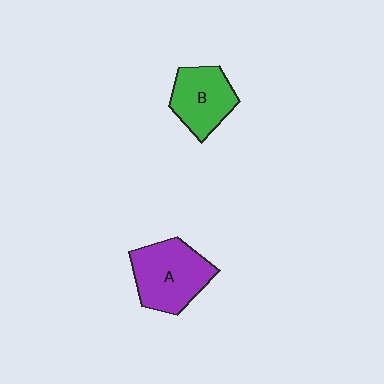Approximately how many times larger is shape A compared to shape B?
Approximately 1.3 times.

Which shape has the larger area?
Shape A (purple).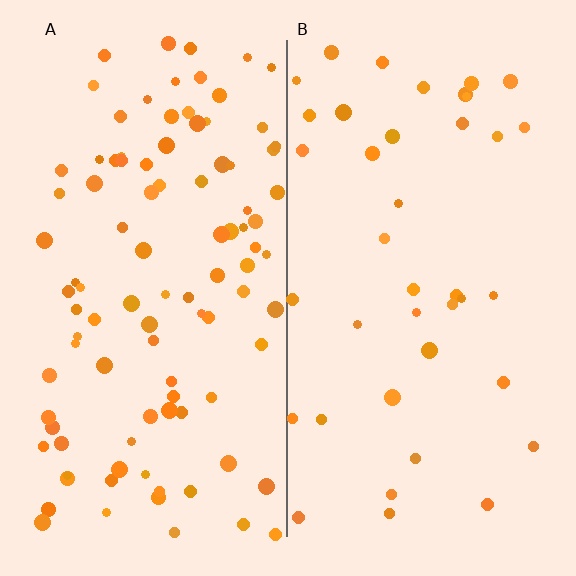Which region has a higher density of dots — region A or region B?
A (the left).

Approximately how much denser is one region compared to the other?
Approximately 2.5× — region A over region B.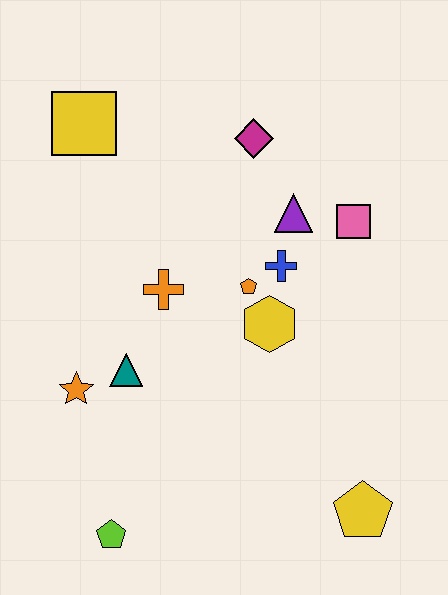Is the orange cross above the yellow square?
No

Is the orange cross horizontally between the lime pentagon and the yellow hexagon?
Yes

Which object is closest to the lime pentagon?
The orange star is closest to the lime pentagon.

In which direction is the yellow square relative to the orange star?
The yellow square is above the orange star.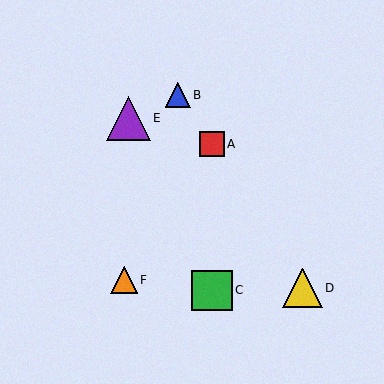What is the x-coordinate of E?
Object E is at x≈129.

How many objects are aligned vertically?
2 objects (A, C) are aligned vertically.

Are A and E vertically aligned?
No, A is at x≈212 and E is at x≈129.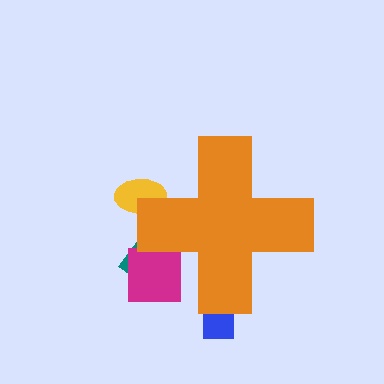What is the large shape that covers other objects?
An orange cross.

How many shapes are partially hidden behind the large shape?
4 shapes are partially hidden.